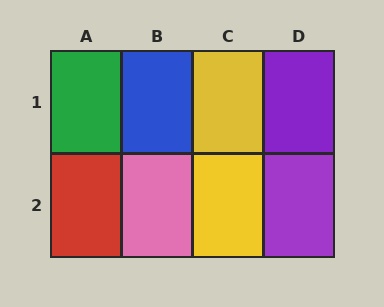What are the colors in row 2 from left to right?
Red, pink, yellow, purple.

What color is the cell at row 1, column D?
Purple.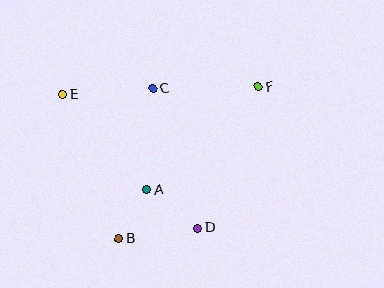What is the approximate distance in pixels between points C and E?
The distance between C and E is approximately 91 pixels.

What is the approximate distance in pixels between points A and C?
The distance between A and C is approximately 101 pixels.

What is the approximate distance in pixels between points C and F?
The distance between C and F is approximately 105 pixels.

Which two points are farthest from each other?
Points B and F are farthest from each other.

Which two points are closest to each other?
Points A and B are closest to each other.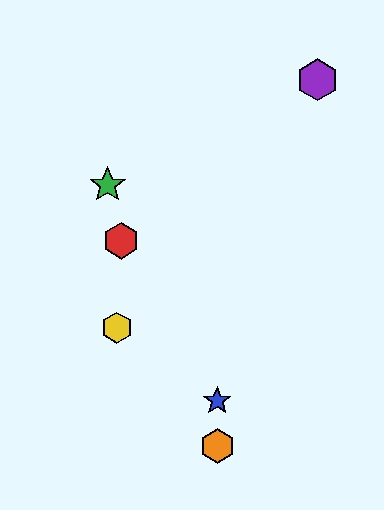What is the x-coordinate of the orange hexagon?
The orange hexagon is at x≈217.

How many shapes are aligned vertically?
2 shapes (the blue star, the orange hexagon) are aligned vertically.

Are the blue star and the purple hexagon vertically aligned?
No, the blue star is at x≈217 and the purple hexagon is at x≈318.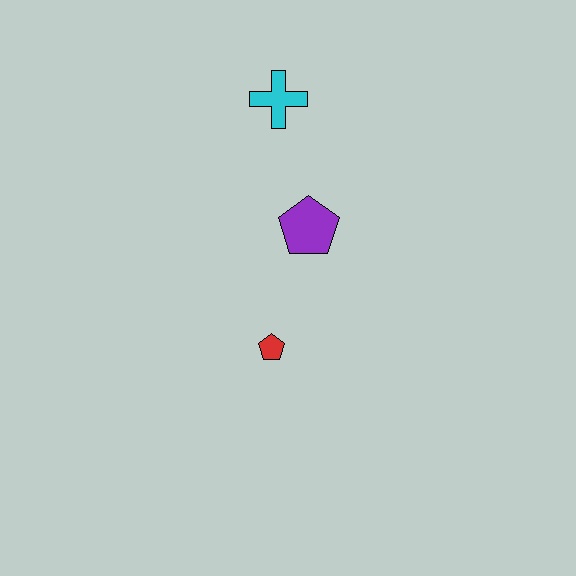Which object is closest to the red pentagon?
The purple pentagon is closest to the red pentagon.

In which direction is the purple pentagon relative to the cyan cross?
The purple pentagon is below the cyan cross.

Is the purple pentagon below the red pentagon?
No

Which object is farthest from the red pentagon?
The cyan cross is farthest from the red pentagon.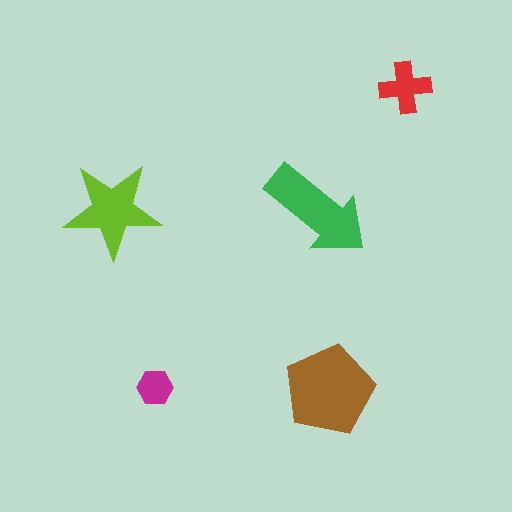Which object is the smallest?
The magenta hexagon.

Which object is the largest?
The brown pentagon.